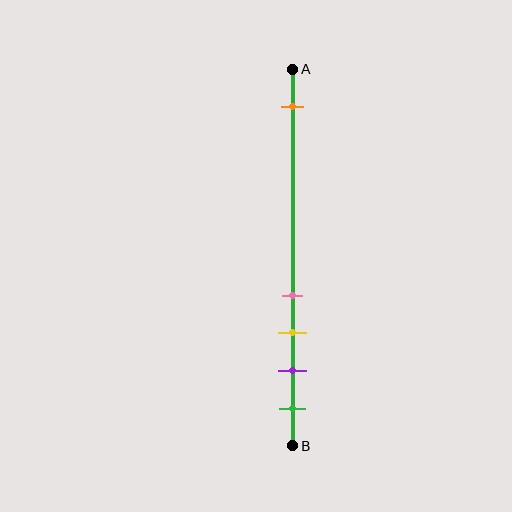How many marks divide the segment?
There are 5 marks dividing the segment.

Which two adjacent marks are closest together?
The pink and yellow marks are the closest adjacent pair.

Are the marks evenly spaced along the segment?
No, the marks are not evenly spaced.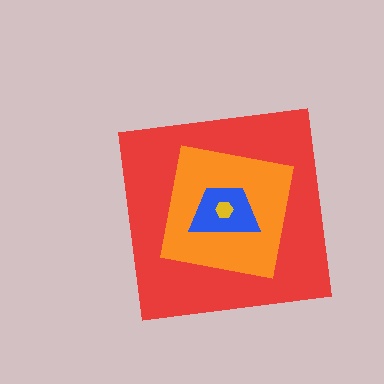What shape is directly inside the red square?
The orange square.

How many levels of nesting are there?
4.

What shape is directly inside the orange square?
The blue trapezoid.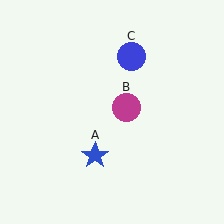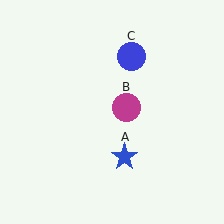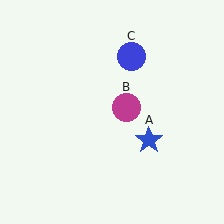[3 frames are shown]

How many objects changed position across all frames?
1 object changed position: blue star (object A).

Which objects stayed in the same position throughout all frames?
Magenta circle (object B) and blue circle (object C) remained stationary.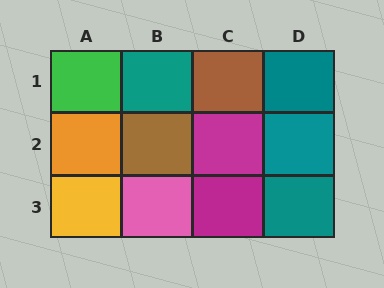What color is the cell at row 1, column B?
Teal.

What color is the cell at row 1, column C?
Brown.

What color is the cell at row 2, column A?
Orange.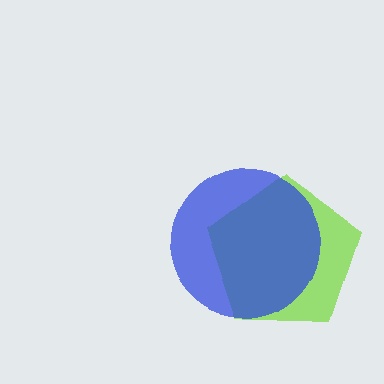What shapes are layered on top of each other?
The layered shapes are: a lime pentagon, a blue circle.